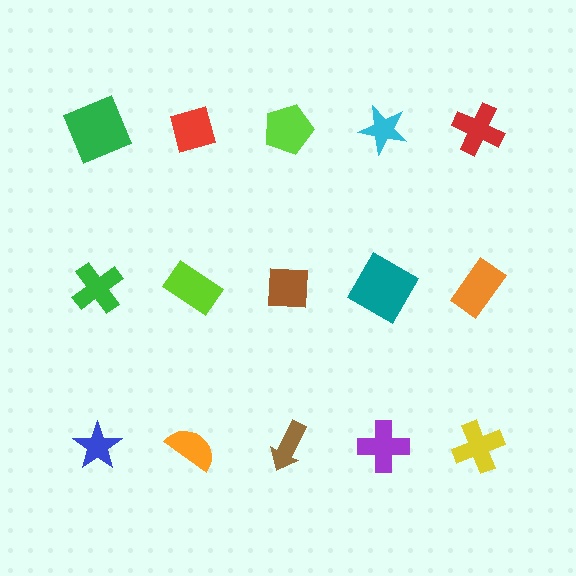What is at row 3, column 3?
A brown arrow.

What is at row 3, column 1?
A blue star.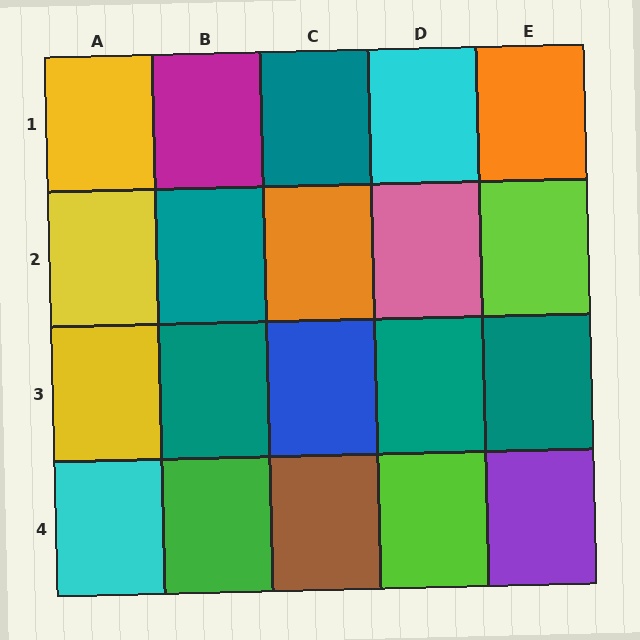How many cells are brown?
1 cell is brown.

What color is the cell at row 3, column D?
Teal.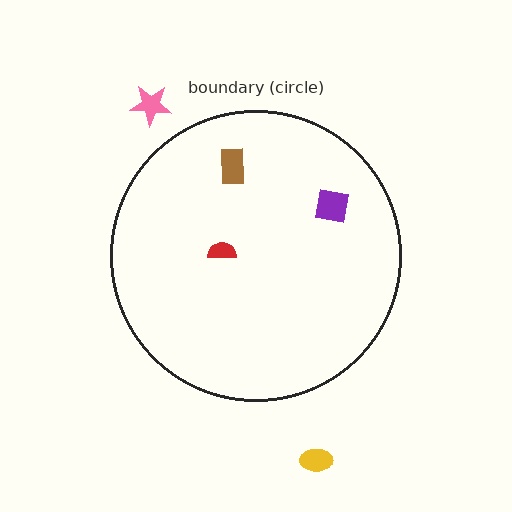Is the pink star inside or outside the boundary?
Outside.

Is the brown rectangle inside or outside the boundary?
Inside.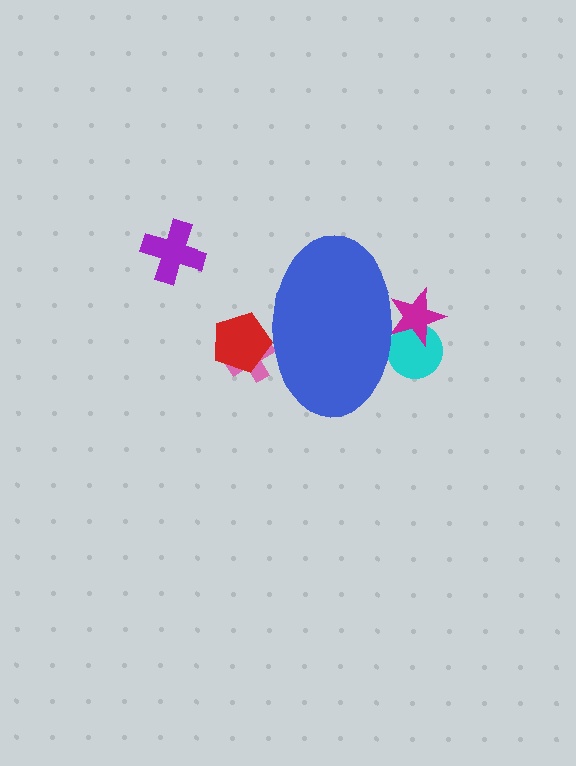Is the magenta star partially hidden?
Yes, the magenta star is partially hidden behind the blue ellipse.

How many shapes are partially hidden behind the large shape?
4 shapes are partially hidden.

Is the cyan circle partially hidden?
Yes, the cyan circle is partially hidden behind the blue ellipse.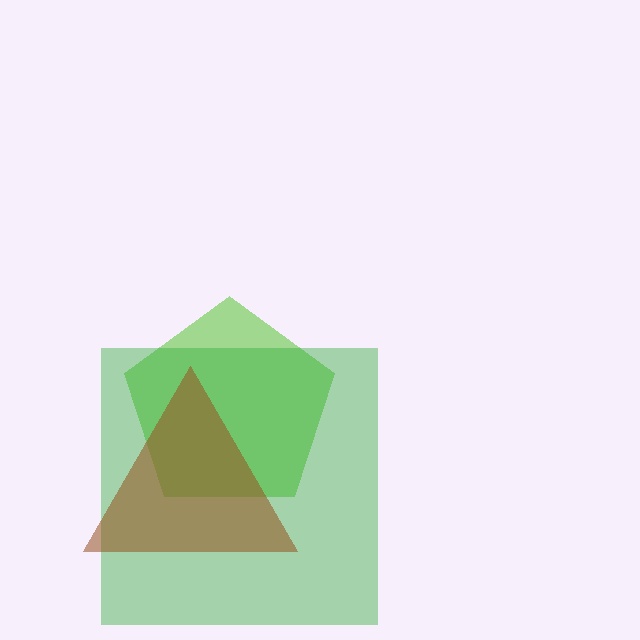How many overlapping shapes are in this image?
There are 3 overlapping shapes in the image.